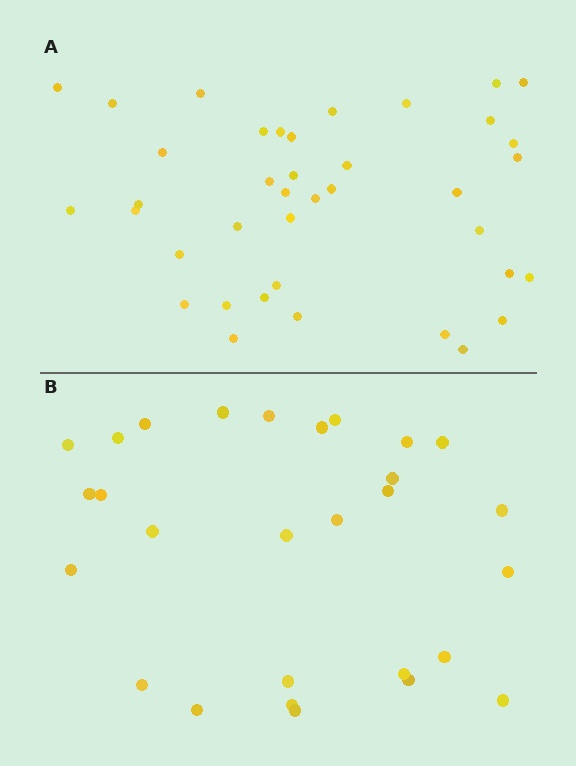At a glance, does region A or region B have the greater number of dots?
Region A (the top region) has more dots.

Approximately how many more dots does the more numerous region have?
Region A has roughly 12 or so more dots than region B.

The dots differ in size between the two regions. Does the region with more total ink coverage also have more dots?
No. Region B has more total ink coverage because its dots are larger, but region A actually contains more individual dots. Total area can be misleading — the number of items is what matters here.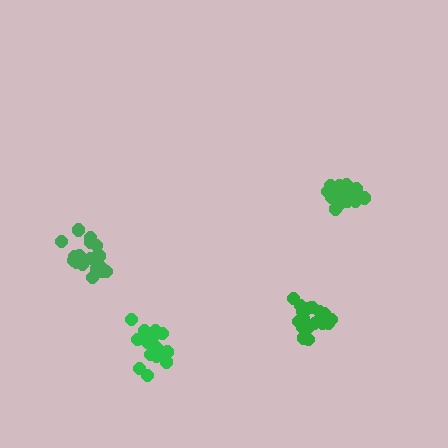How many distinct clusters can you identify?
There are 4 distinct clusters.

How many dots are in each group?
Group 1: 16 dots, Group 2: 18 dots, Group 3: 16 dots, Group 4: 20 dots (70 total).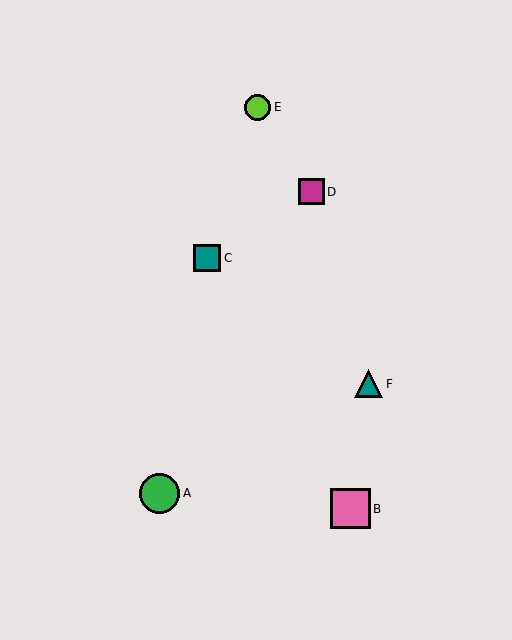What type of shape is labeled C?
Shape C is a teal square.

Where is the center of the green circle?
The center of the green circle is at (160, 493).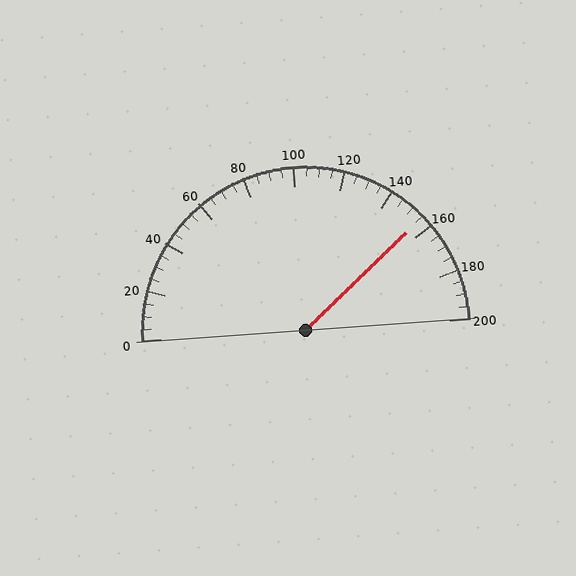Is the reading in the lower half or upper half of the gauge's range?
The reading is in the upper half of the range (0 to 200).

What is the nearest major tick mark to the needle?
The nearest major tick mark is 160.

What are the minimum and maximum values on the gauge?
The gauge ranges from 0 to 200.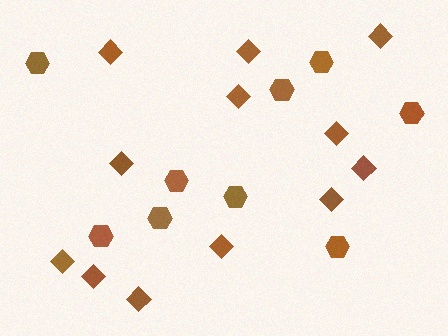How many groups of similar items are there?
There are 2 groups: one group of hexagons (9) and one group of diamonds (12).